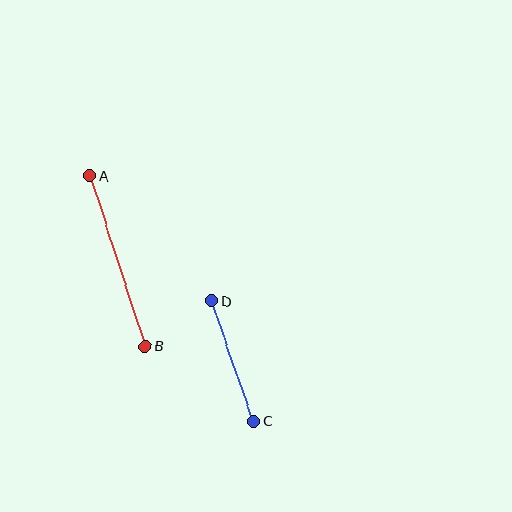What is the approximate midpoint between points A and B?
The midpoint is at approximately (118, 261) pixels.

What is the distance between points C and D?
The distance is approximately 127 pixels.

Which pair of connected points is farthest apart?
Points A and B are farthest apart.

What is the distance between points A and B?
The distance is approximately 179 pixels.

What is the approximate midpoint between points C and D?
The midpoint is at approximately (233, 361) pixels.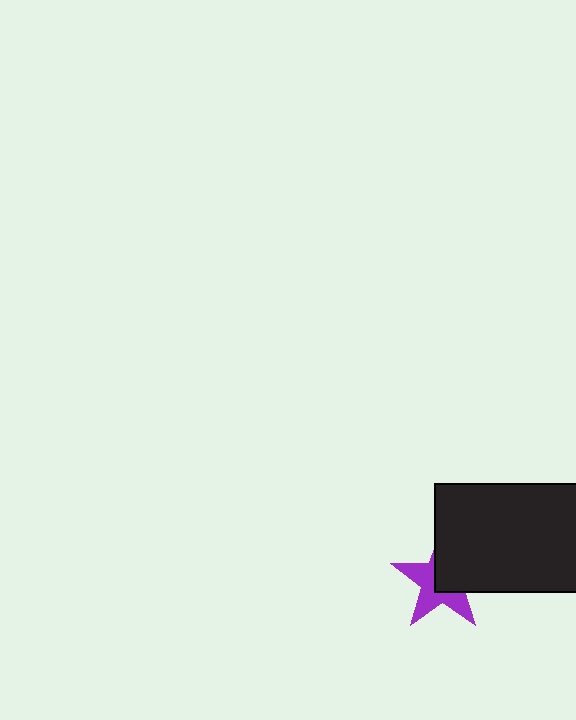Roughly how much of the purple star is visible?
About half of it is visible (roughly 51%).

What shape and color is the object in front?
The object in front is a black rectangle.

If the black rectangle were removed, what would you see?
You would see the complete purple star.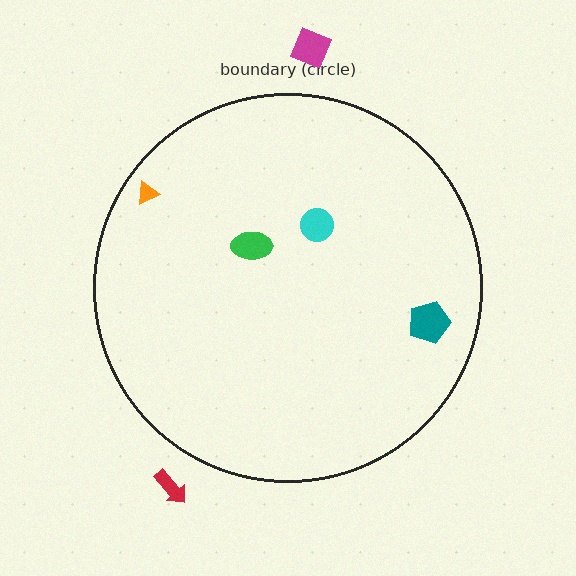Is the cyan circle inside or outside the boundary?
Inside.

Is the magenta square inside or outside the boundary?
Outside.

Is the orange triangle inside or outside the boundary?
Inside.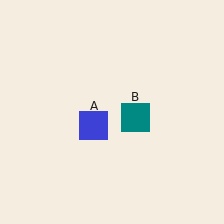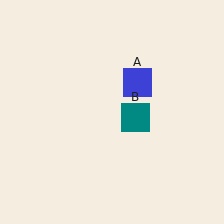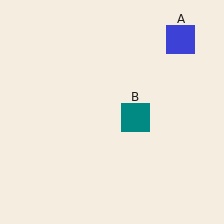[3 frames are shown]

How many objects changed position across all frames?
1 object changed position: blue square (object A).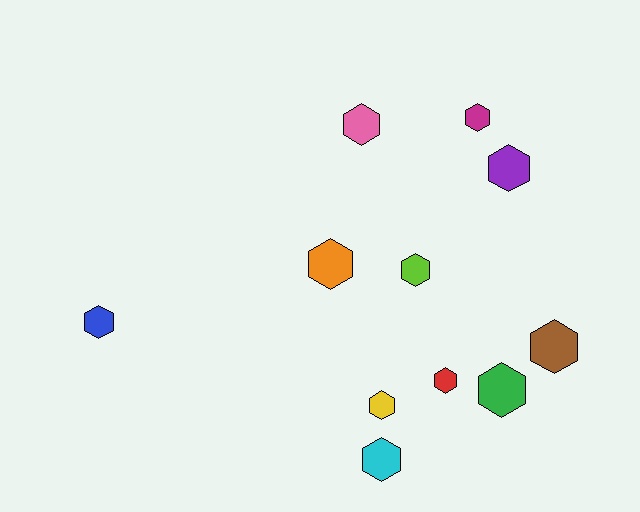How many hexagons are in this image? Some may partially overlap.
There are 11 hexagons.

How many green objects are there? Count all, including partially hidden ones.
There is 1 green object.